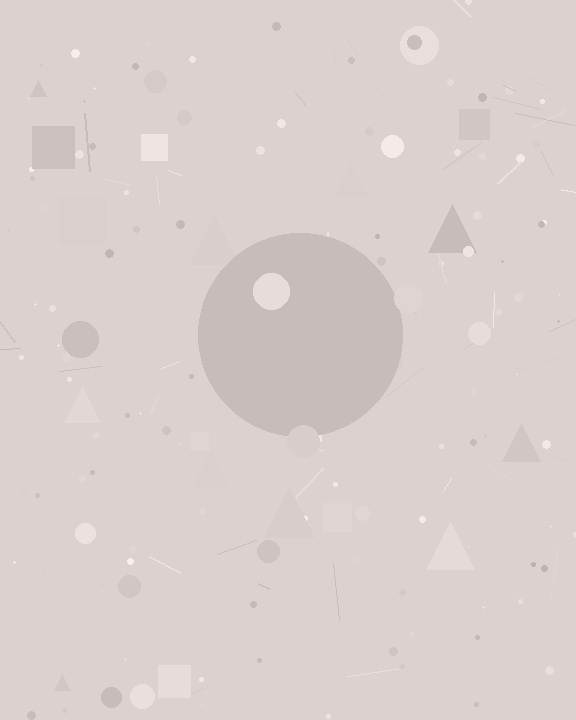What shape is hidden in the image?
A circle is hidden in the image.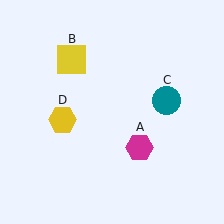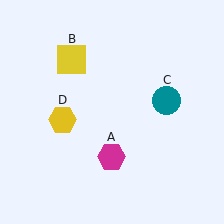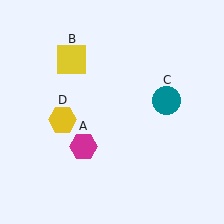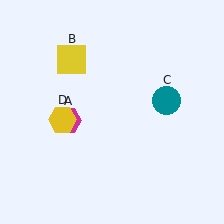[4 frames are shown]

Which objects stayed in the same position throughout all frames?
Yellow square (object B) and teal circle (object C) and yellow hexagon (object D) remained stationary.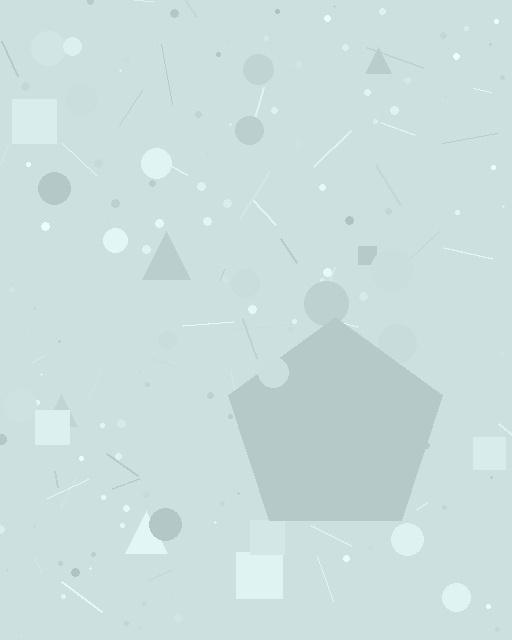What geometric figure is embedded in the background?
A pentagon is embedded in the background.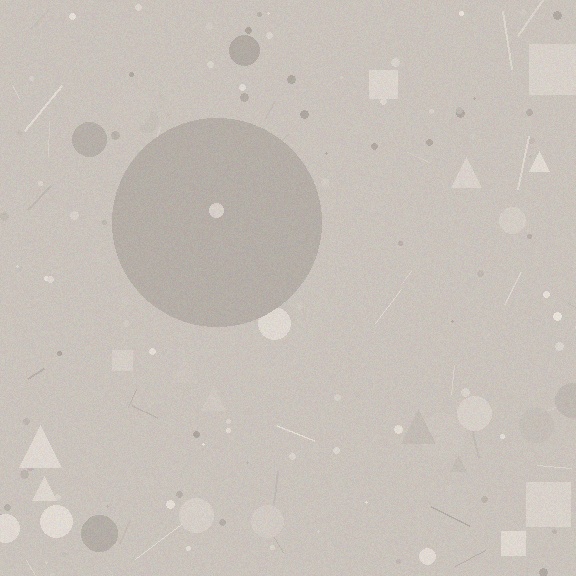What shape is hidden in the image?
A circle is hidden in the image.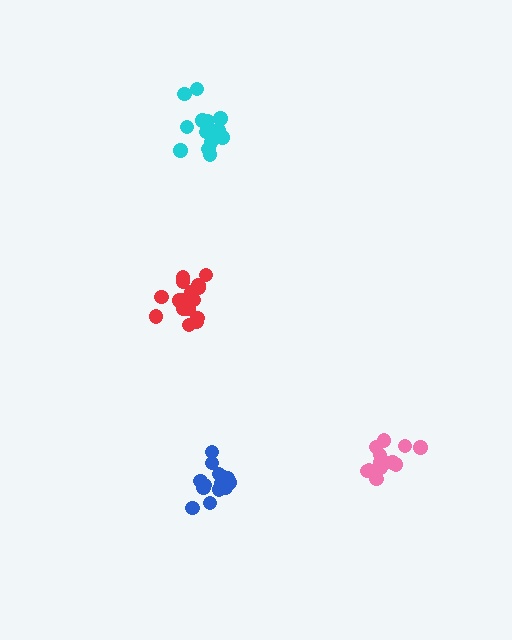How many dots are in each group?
Group 1: 15 dots, Group 2: 19 dots, Group 3: 13 dots, Group 4: 13 dots (60 total).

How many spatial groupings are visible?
There are 4 spatial groupings.